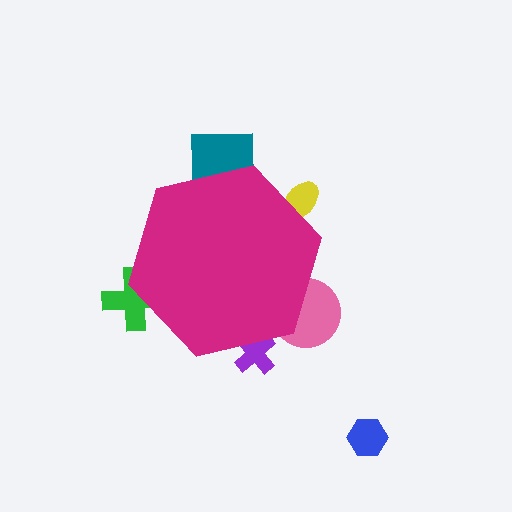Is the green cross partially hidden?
Yes, the green cross is partially hidden behind the magenta hexagon.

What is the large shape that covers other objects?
A magenta hexagon.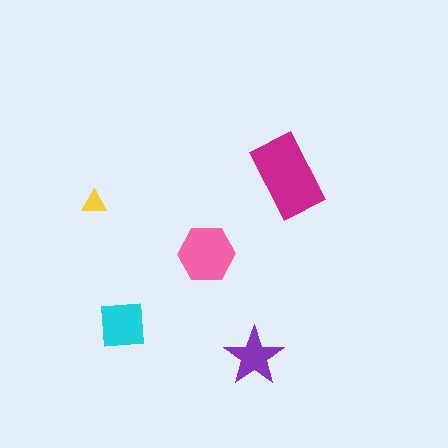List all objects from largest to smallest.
The magenta rectangle, the pink hexagon, the cyan square, the purple star, the yellow triangle.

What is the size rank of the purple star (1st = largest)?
4th.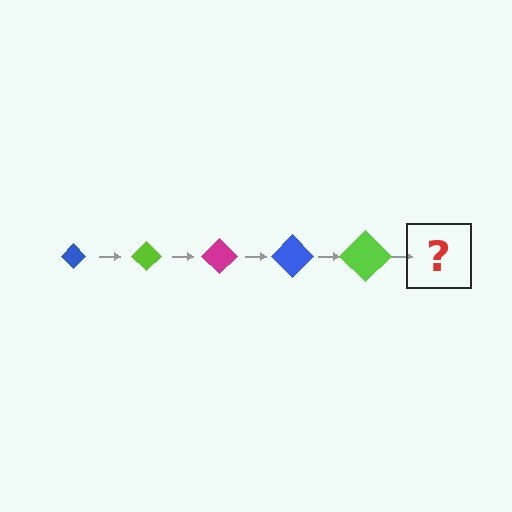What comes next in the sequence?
The next element should be a magenta diamond, larger than the previous one.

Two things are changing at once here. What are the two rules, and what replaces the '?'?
The two rules are that the diamond grows larger each step and the color cycles through blue, lime, and magenta. The '?' should be a magenta diamond, larger than the previous one.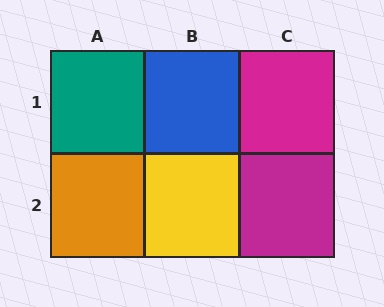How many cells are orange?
1 cell is orange.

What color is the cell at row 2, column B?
Yellow.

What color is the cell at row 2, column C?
Magenta.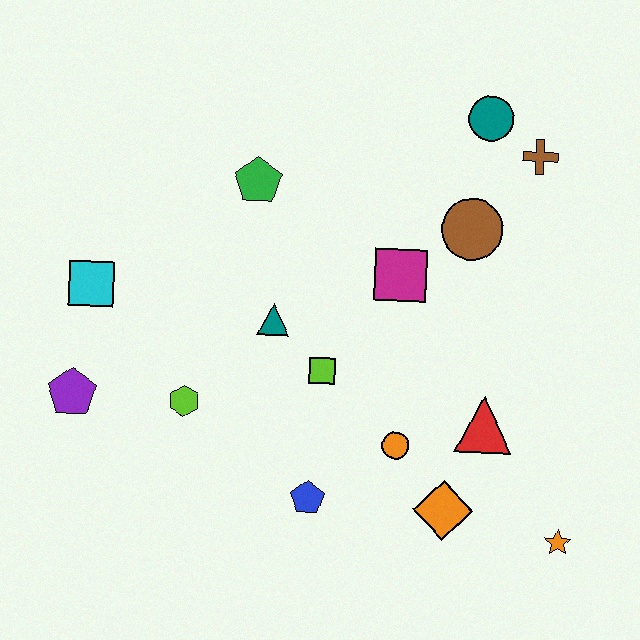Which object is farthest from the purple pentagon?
The brown cross is farthest from the purple pentagon.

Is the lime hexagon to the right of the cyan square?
Yes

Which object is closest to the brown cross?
The teal circle is closest to the brown cross.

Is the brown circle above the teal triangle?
Yes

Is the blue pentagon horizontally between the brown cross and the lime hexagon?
Yes